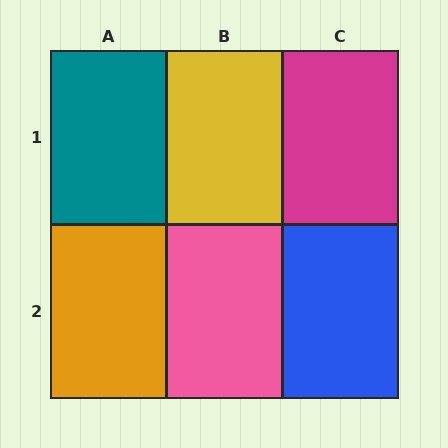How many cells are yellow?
1 cell is yellow.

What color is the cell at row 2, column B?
Pink.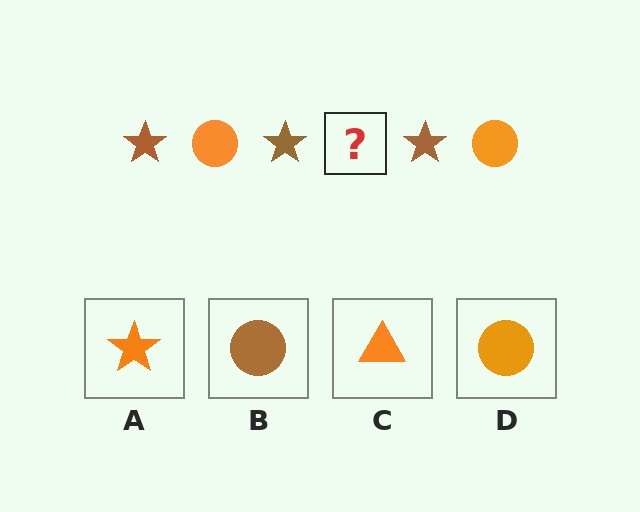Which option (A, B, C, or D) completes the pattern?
D.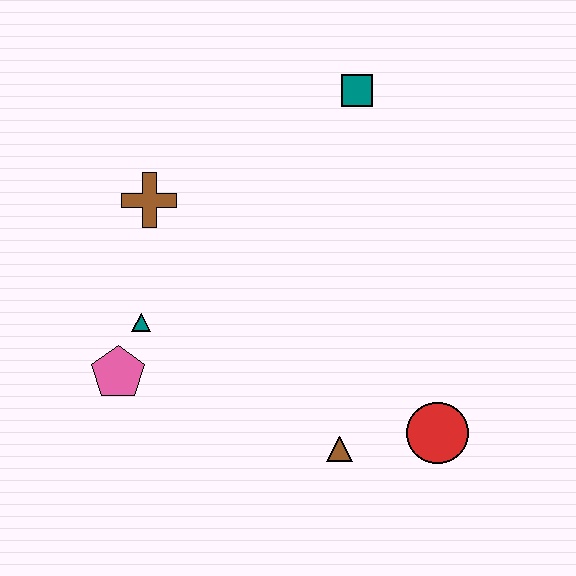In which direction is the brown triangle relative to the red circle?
The brown triangle is to the left of the red circle.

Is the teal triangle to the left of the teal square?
Yes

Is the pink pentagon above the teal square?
No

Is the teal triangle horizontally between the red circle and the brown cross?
No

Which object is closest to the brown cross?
The teal triangle is closest to the brown cross.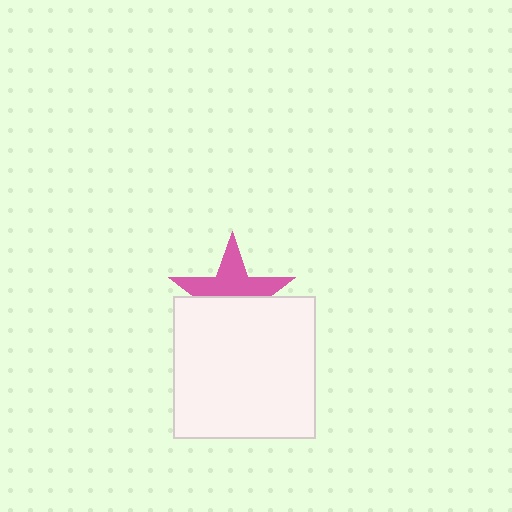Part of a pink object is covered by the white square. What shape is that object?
It is a star.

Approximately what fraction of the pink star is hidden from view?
Roughly 50% of the pink star is hidden behind the white square.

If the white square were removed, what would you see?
You would see the complete pink star.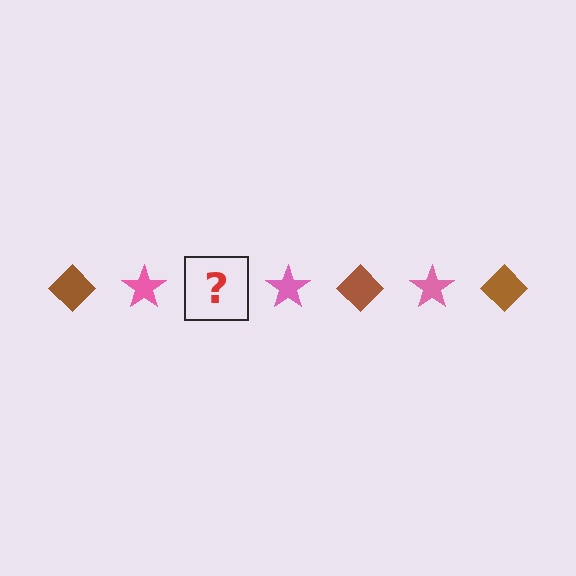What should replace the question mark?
The question mark should be replaced with a brown diamond.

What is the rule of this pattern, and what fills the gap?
The rule is that the pattern alternates between brown diamond and pink star. The gap should be filled with a brown diamond.